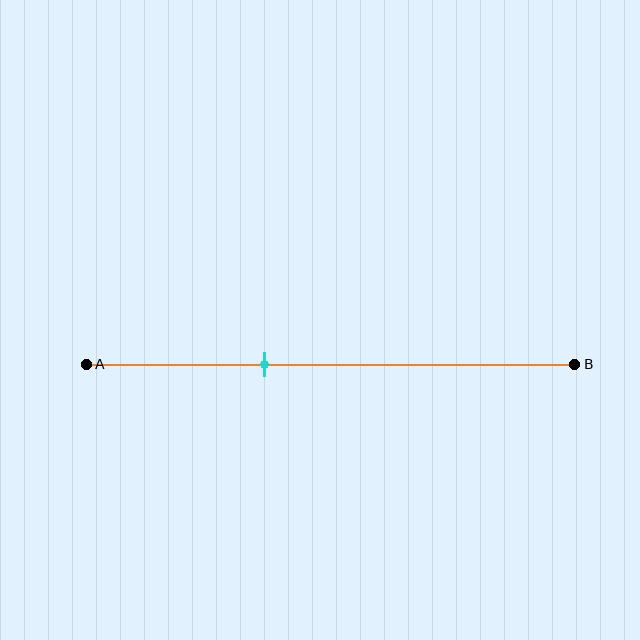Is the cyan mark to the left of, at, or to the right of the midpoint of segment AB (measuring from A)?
The cyan mark is to the left of the midpoint of segment AB.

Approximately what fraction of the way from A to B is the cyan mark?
The cyan mark is approximately 35% of the way from A to B.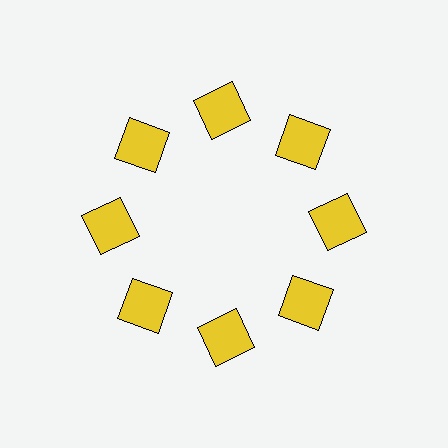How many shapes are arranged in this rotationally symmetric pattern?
There are 8 shapes, arranged in 8 groups of 1.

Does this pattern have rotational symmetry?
Yes, this pattern has 8-fold rotational symmetry. It looks the same after rotating 45 degrees around the center.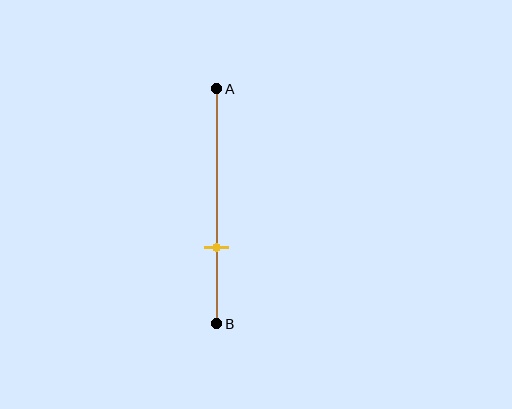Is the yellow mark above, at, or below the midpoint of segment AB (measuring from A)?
The yellow mark is below the midpoint of segment AB.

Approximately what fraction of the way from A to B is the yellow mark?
The yellow mark is approximately 70% of the way from A to B.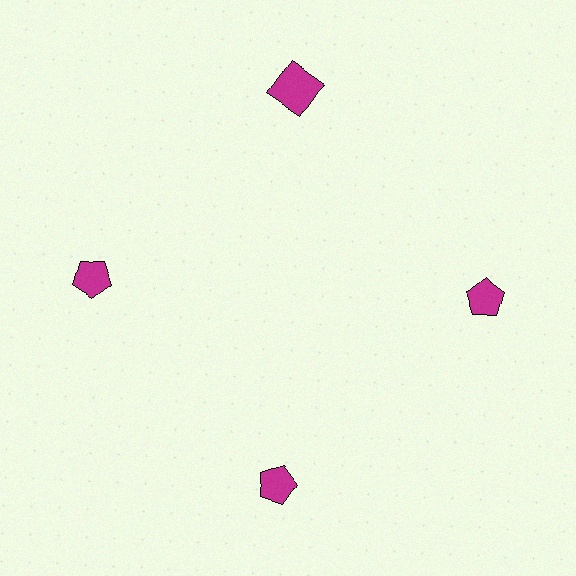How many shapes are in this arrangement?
There are 4 shapes arranged in a ring pattern.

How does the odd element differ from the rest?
It has a different shape: square instead of pentagon.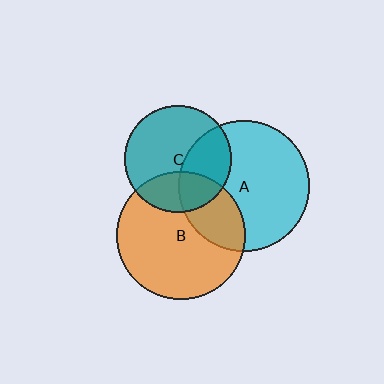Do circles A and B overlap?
Yes.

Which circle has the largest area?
Circle A (cyan).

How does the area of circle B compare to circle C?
Approximately 1.4 times.